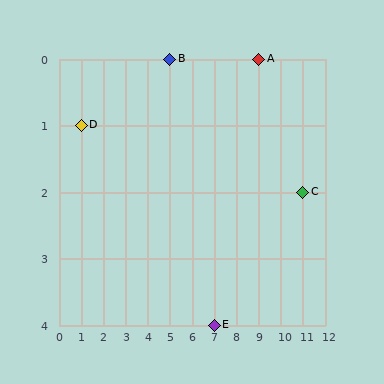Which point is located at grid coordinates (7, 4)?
Point E is at (7, 4).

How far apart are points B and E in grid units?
Points B and E are 2 columns and 4 rows apart (about 4.5 grid units diagonally).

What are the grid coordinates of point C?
Point C is at grid coordinates (11, 2).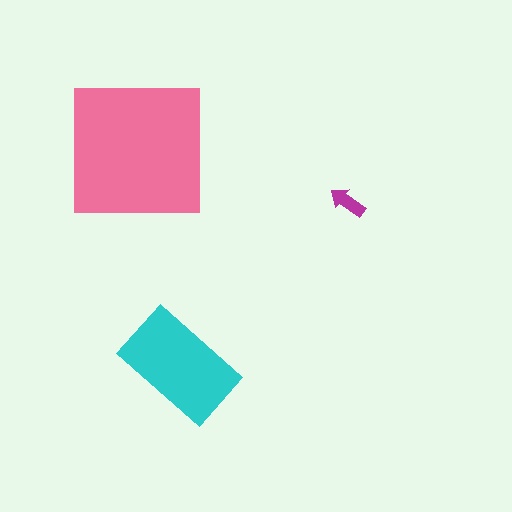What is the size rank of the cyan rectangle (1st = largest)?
2nd.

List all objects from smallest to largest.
The magenta arrow, the cyan rectangle, the pink square.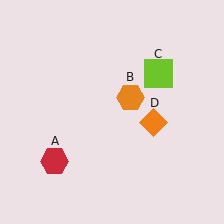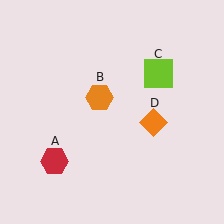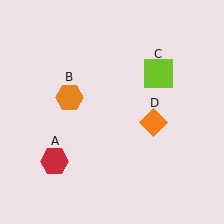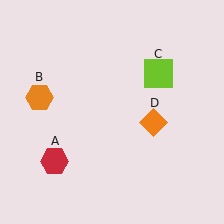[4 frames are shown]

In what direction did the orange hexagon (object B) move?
The orange hexagon (object B) moved left.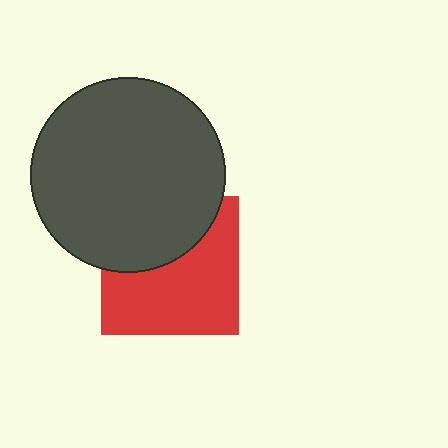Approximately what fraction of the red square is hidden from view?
Roughly 39% of the red square is hidden behind the dark gray circle.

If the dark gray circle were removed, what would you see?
You would see the complete red square.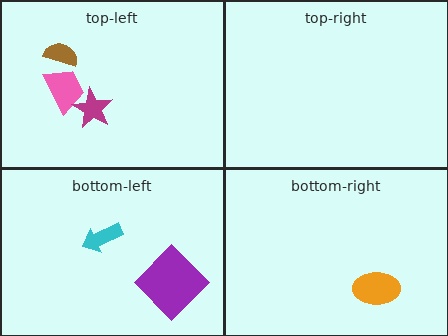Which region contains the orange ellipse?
The bottom-right region.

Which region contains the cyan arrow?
The bottom-left region.